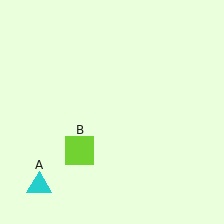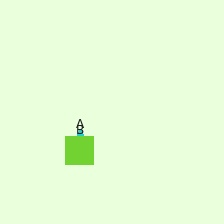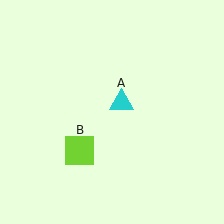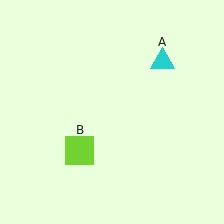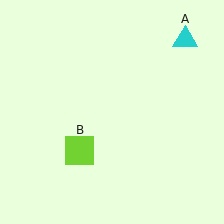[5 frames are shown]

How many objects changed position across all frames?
1 object changed position: cyan triangle (object A).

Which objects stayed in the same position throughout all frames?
Lime square (object B) remained stationary.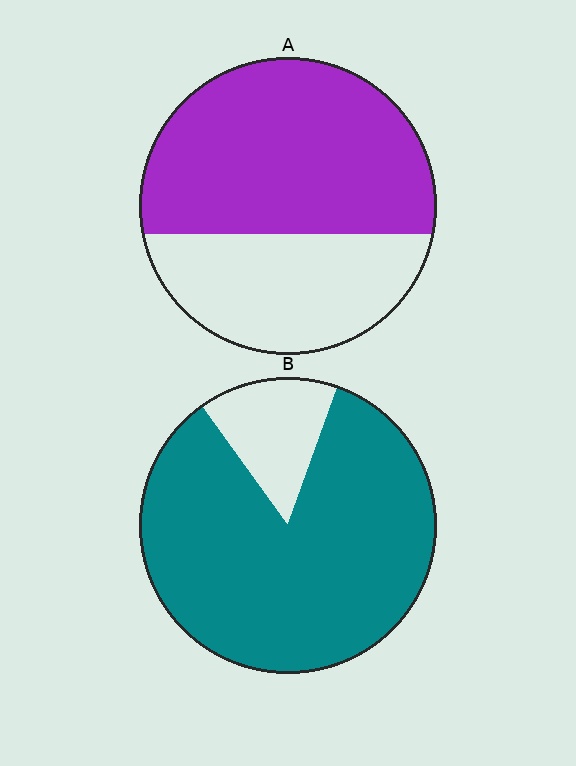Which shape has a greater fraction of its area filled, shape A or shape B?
Shape B.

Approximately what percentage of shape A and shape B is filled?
A is approximately 60% and B is approximately 85%.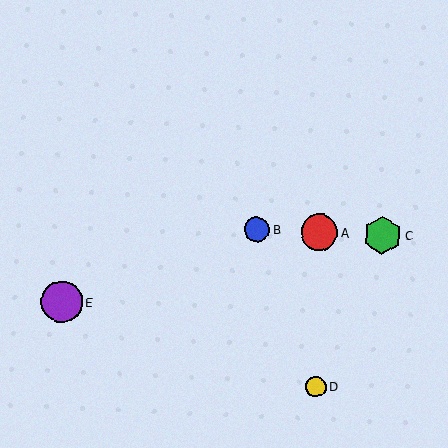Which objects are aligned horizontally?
Objects A, B, C are aligned horizontally.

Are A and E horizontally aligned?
No, A is at y≈233 and E is at y≈302.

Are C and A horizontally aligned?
Yes, both are at y≈235.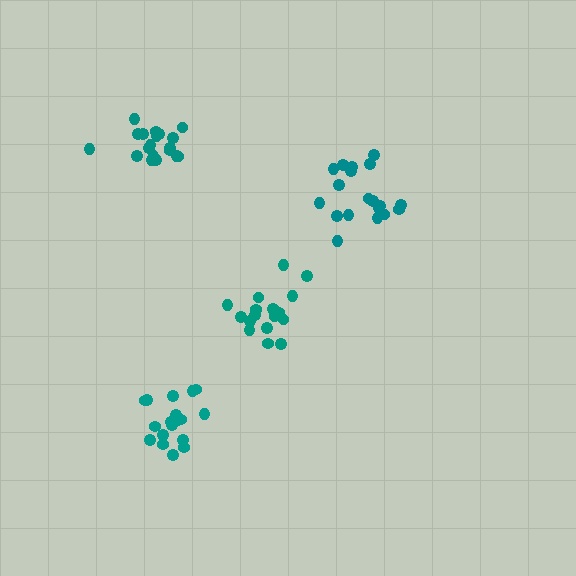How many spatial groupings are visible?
There are 4 spatial groupings.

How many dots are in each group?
Group 1: 19 dots, Group 2: 19 dots, Group 3: 19 dots, Group 4: 19 dots (76 total).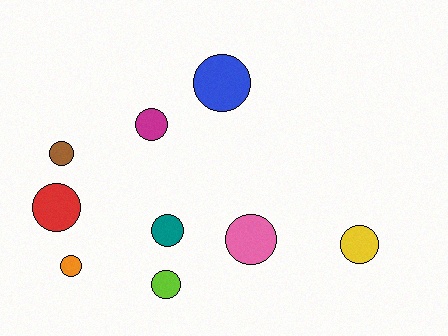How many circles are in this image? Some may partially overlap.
There are 9 circles.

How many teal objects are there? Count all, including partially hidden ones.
There is 1 teal object.